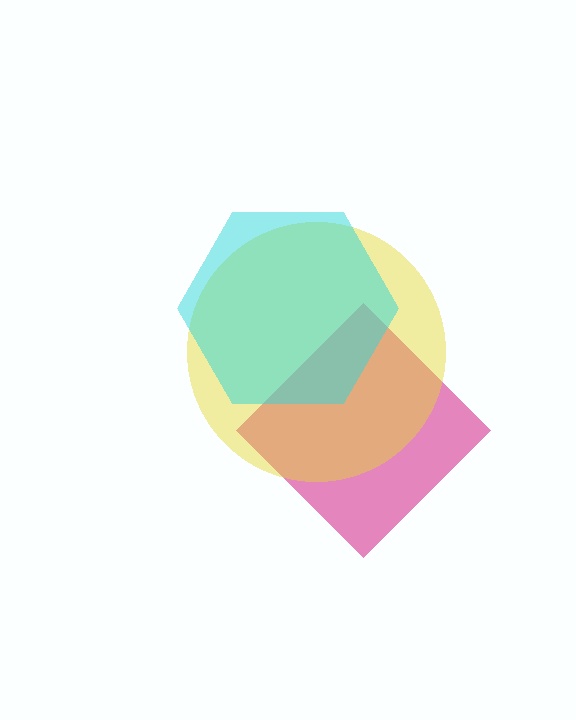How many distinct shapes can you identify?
There are 3 distinct shapes: a magenta diamond, a yellow circle, a cyan hexagon.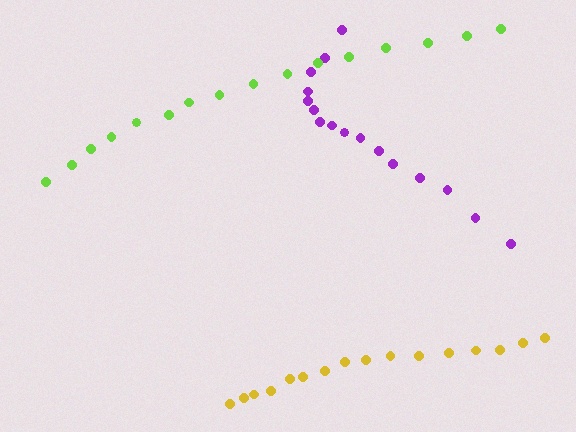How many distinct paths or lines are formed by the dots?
There are 3 distinct paths.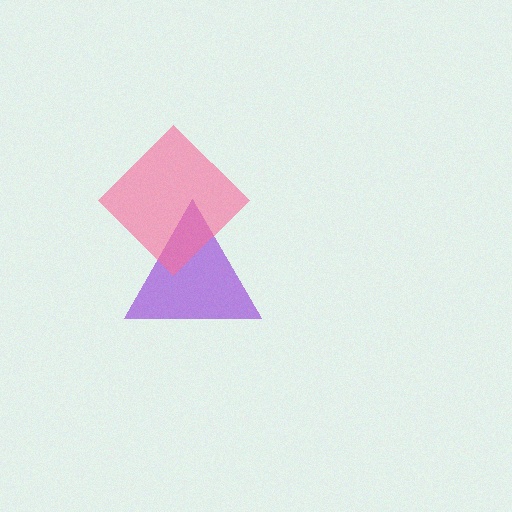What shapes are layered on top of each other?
The layered shapes are: a purple triangle, a pink diamond.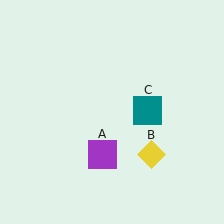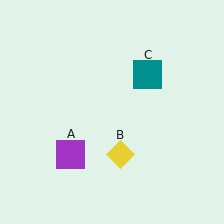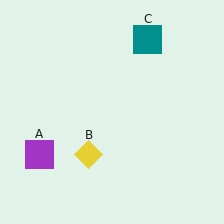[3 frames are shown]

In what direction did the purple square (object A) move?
The purple square (object A) moved left.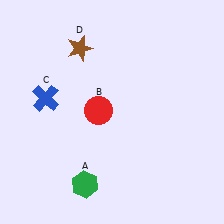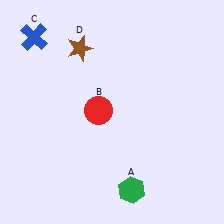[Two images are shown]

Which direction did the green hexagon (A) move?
The green hexagon (A) moved right.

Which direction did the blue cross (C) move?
The blue cross (C) moved up.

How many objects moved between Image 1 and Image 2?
2 objects moved between the two images.